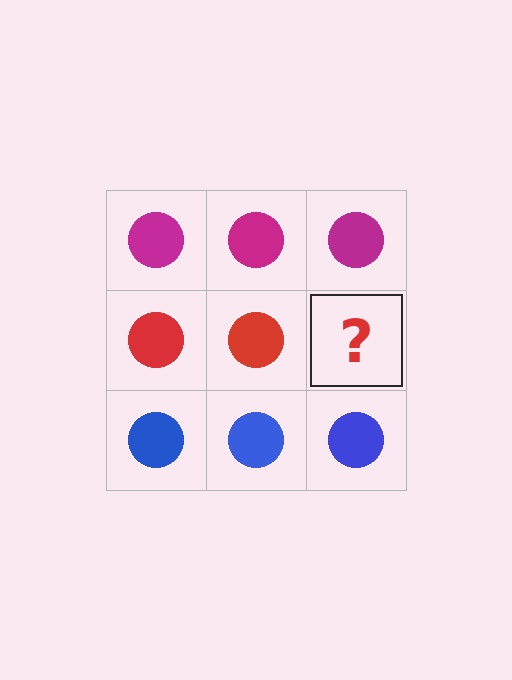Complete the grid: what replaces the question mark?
The question mark should be replaced with a red circle.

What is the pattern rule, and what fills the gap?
The rule is that each row has a consistent color. The gap should be filled with a red circle.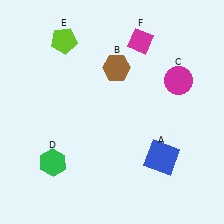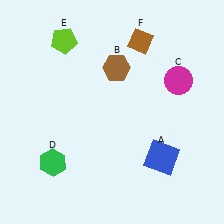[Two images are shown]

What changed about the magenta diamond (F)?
In Image 1, F is magenta. In Image 2, it changed to brown.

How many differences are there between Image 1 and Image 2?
There is 1 difference between the two images.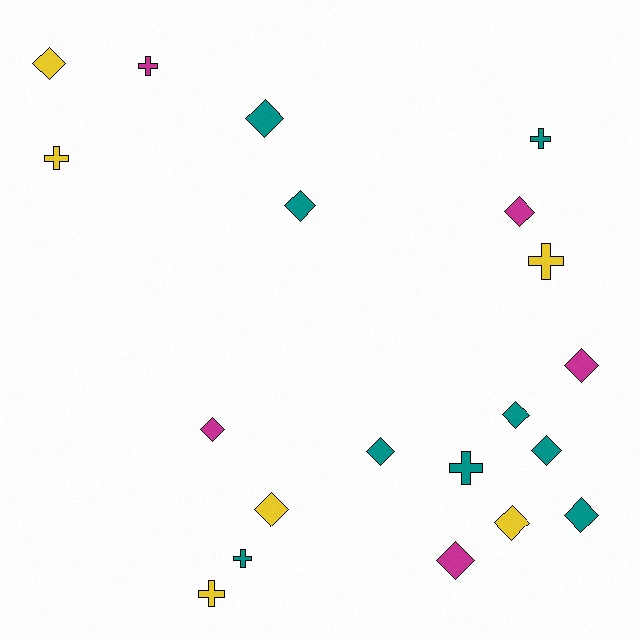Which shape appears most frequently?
Diamond, with 13 objects.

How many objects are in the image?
There are 20 objects.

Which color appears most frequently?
Teal, with 9 objects.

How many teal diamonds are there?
There are 6 teal diamonds.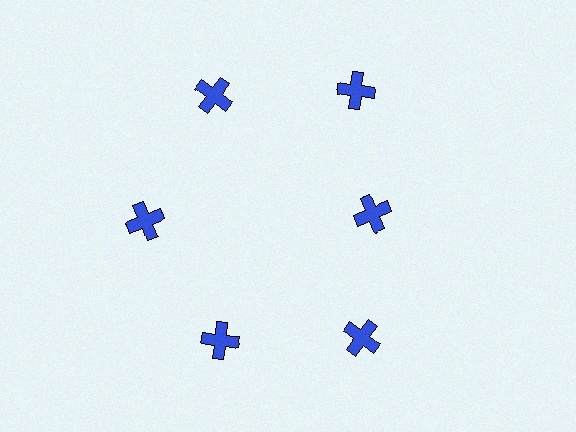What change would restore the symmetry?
The symmetry would be restored by moving it outward, back onto the ring so that all 6 crosses sit at equal angles and equal distance from the center.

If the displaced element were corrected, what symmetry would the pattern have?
It would have 6-fold rotational symmetry — the pattern would map onto itself every 60 degrees.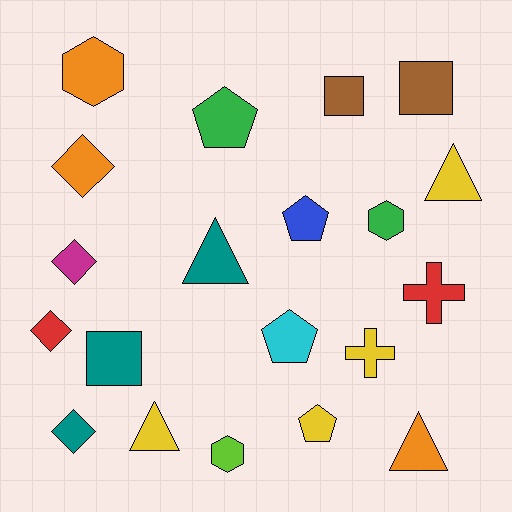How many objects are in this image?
There are 20 objects.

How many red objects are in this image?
There are 2 red objects.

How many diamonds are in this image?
There are 4 diamonds.